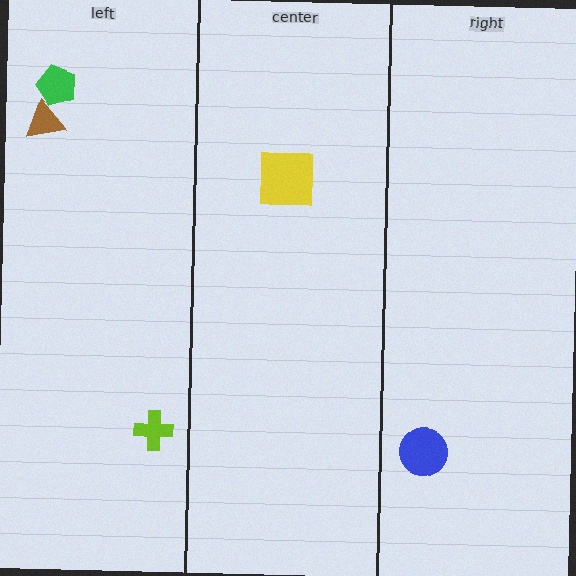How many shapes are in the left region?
3.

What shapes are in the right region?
The blue circle.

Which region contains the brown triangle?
The left region.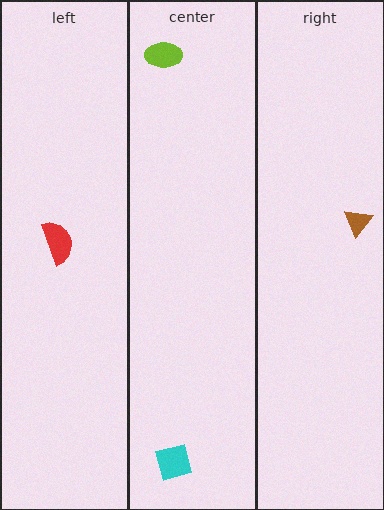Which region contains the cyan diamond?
The center region.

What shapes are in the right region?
The brown triangle.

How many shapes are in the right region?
1.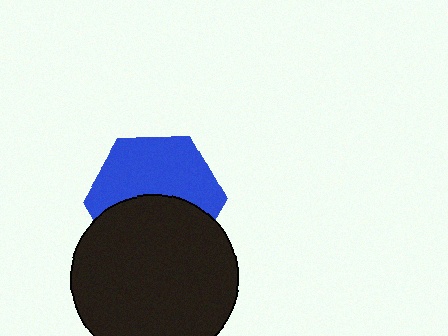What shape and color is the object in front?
The object in front is a black circle.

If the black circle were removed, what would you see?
You would see the complete blue hexagon.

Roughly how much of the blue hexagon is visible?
About half of it is visible (roughly 53%).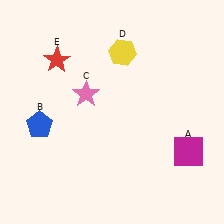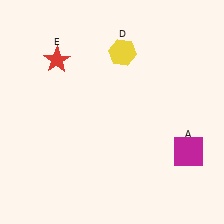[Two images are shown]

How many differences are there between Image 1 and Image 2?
There are 2 differences between the two images.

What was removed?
The pink star (C), the blue pentagon (B) were removed in Image 2.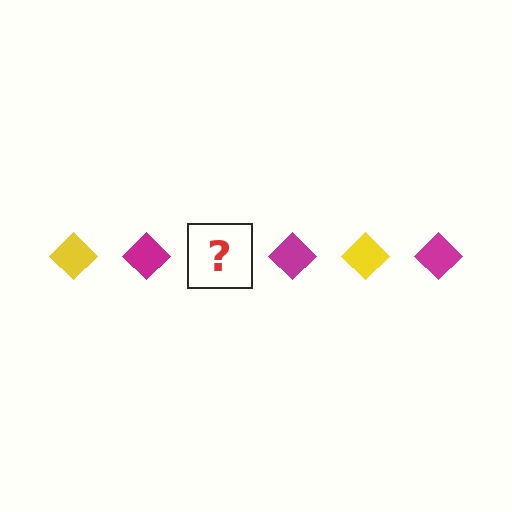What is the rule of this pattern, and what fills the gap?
The rule is that the pattern cycles through yellow, magenta diamonds. The gap should be filled with a yellow diamond.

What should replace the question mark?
The question mark should be replaced with a yellow diamond.